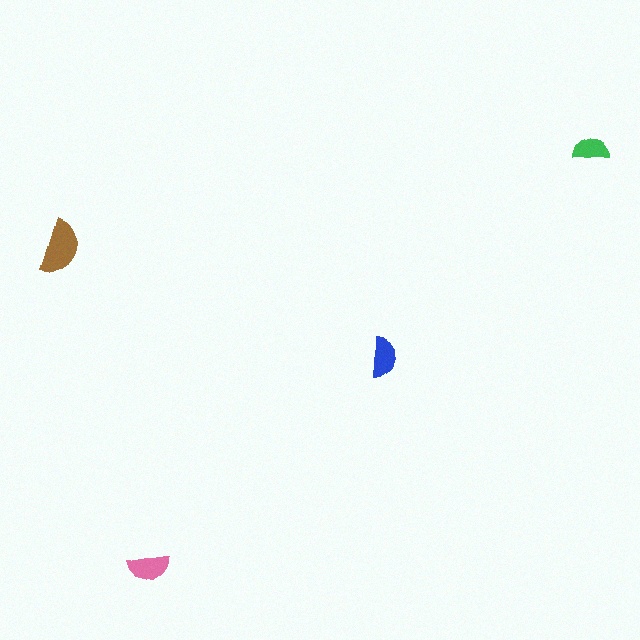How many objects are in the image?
There are 4 objects in the image.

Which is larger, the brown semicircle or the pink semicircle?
The brown one.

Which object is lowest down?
The pink semicircle is bottommost.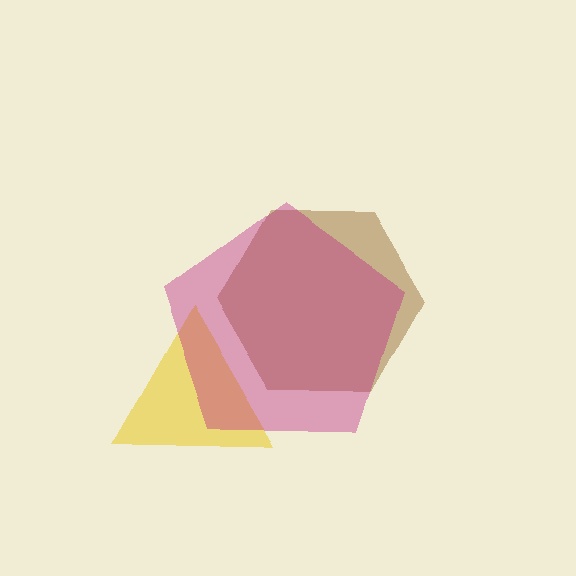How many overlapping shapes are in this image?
There are 3 overlapping shapes in the image.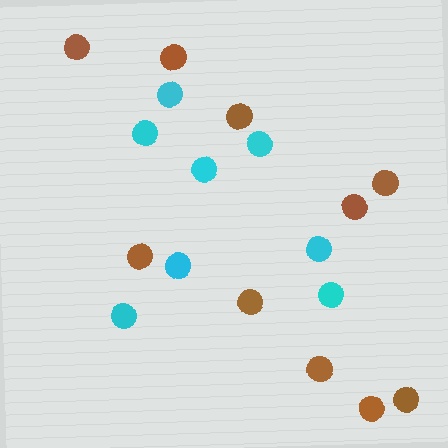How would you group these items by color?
There are 2 groups: one group of brown circles (10) and one group of cyan circles (8).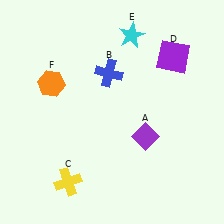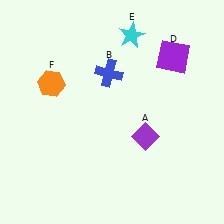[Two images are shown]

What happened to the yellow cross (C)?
The yellow cross (C) was removed in Image 2. It was in the bottom-left area of Image 1.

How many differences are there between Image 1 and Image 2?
There is 1 difference between the two images.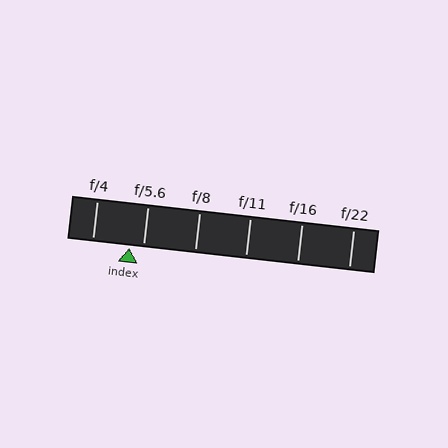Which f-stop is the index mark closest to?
The index mark is closest to f/5.6.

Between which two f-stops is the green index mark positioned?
The index mark is between f/4 and f/5.6.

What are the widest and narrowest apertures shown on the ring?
The widest aperture shown is f/4 and the narrowest is f/22.